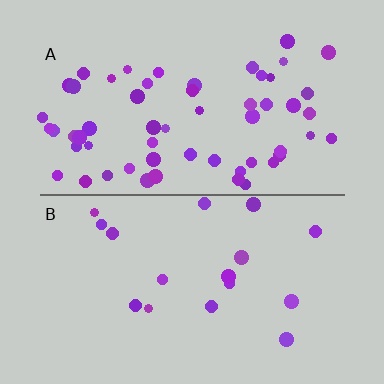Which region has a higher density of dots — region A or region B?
A (the top).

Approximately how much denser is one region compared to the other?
Approximately 3.3× — region A over region B.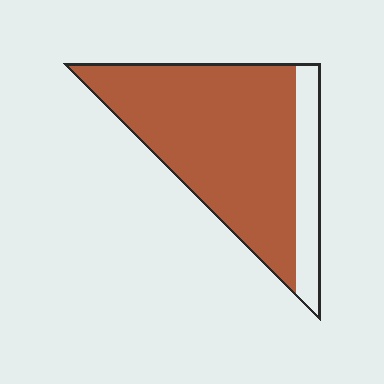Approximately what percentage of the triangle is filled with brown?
Approximately 80%.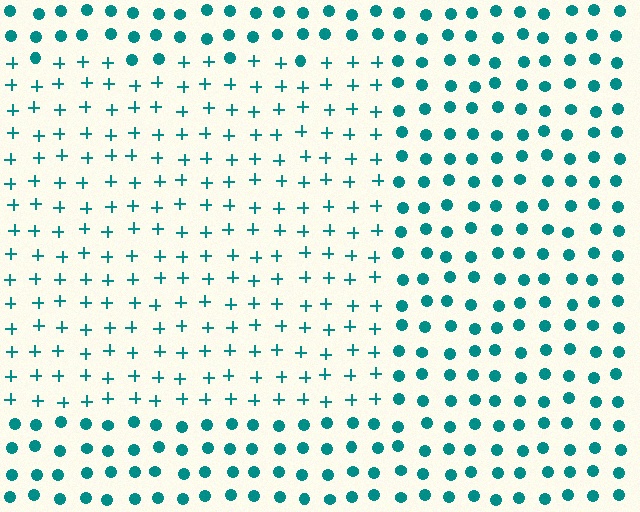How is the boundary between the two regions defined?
The boundary is defined by a change in element shape: plus signs inside vs. circles outside. All elements share the same color and spacing.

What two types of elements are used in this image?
The image uses plus signs inside the rectangle region and circles outside it.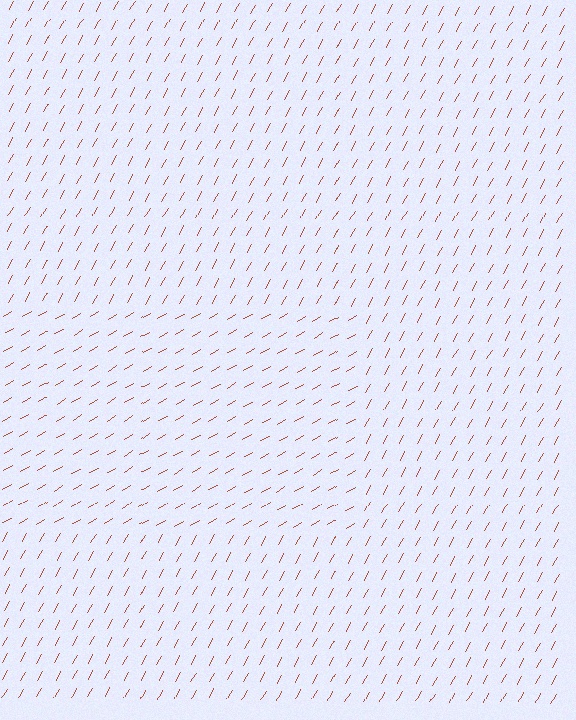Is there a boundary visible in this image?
Yes, there is a texture boundary formed by a change in line orientation.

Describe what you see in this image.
The image is filled with small brown line segments. A rectangle region in the image has lines oriented differently from the surrounding lines, creating a visible texture boundary.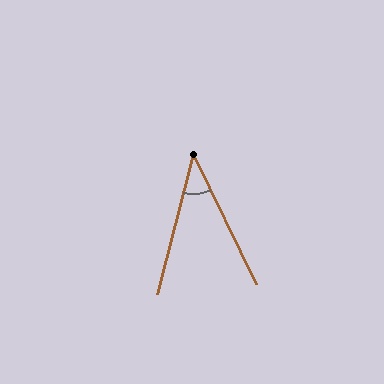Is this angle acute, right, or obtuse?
It is acute.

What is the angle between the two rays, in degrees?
Approximately 40 degrees.